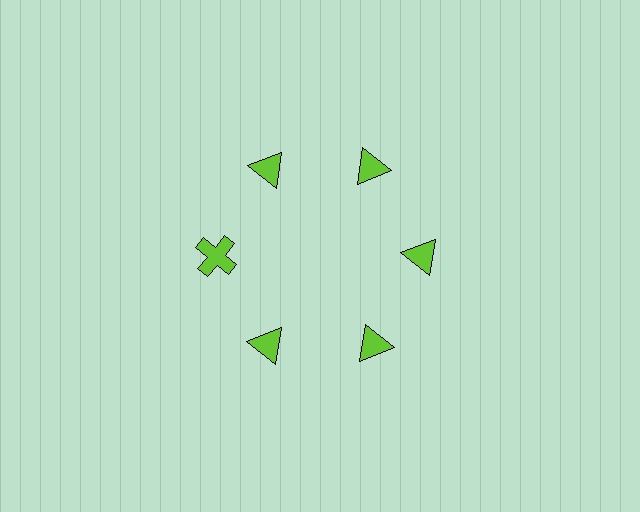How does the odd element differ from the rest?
It has a different shape: cross instead of triangle.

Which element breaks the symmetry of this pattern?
The lime cross at roughly the 9 o'clock position breaks the symmetry. All other shapes are lime triangles.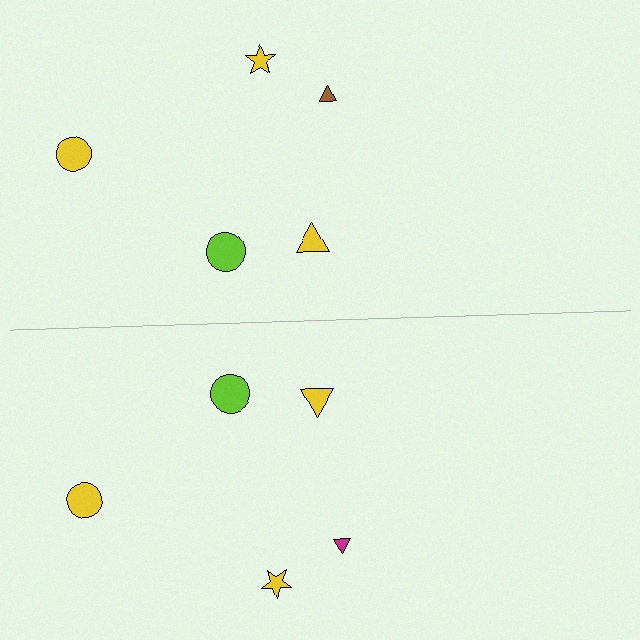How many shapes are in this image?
There are 10 shapes in this image.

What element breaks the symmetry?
The magenta triangle on the bottom side breaks the symmetry — its mirror counterpart is brown.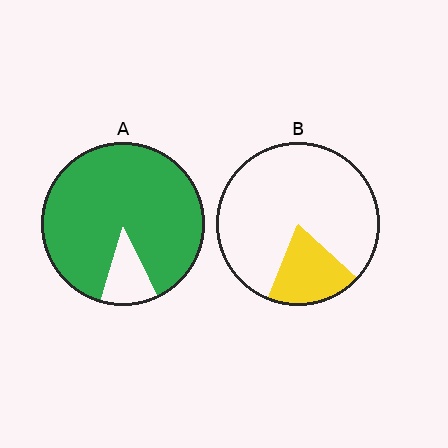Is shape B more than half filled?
No.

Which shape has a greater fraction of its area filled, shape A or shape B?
Shape A.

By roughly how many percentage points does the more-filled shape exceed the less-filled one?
By roughly 70 percentage points (A over B).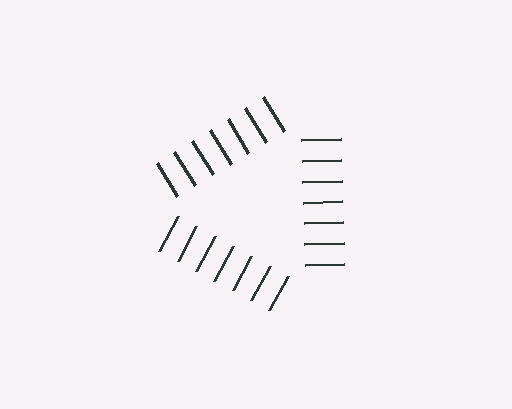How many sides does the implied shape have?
3 sides — the line-ends trace a triangle.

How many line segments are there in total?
21 — 7 along each of the 3 edges.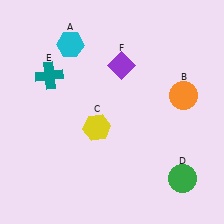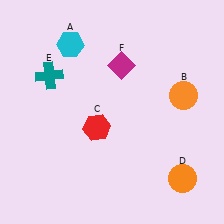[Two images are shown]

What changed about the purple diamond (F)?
In Image 1, F is purple. In Image 2, it changed to magenta.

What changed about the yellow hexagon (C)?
In Image 1, C is yellow. In Image 2, it changed to red.